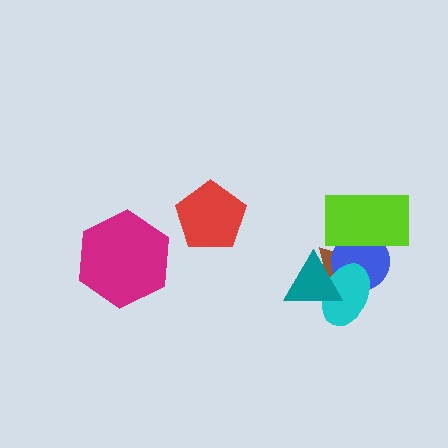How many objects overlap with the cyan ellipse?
3 objects overlap with the cyan ellipse.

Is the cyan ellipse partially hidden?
Yes, it is partially covered by another shape.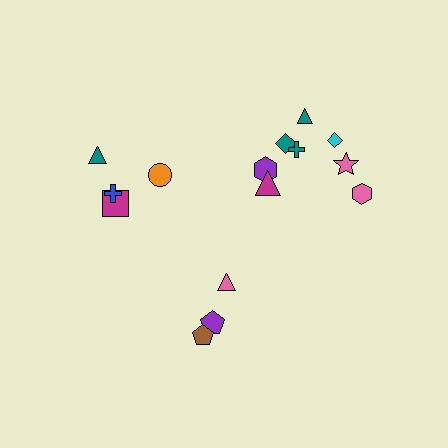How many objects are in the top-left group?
There are 4 objects.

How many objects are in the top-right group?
There are 8 objects.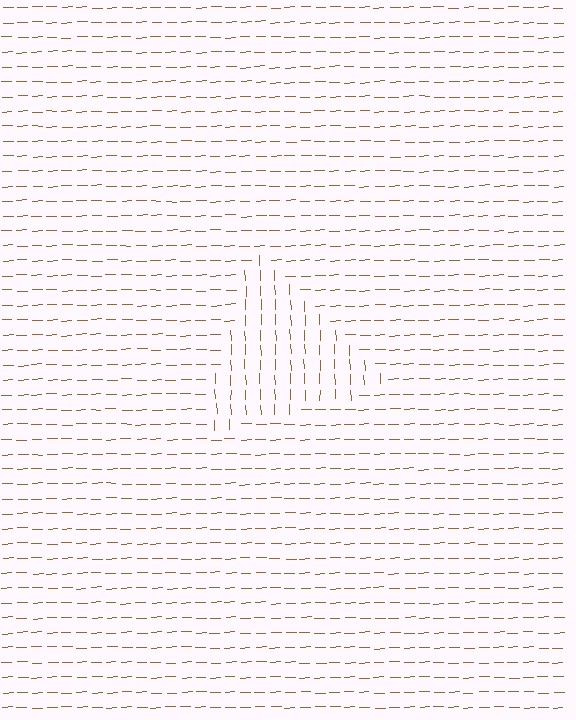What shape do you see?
I see a triangle.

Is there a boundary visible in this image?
Yes, there is a texture boundary formed by a change in line orientation.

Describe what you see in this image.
The image is filled with small brown line segments. A triangle region in the image has lines oriented differently from the surrounding lines, creating a visible texture boundary.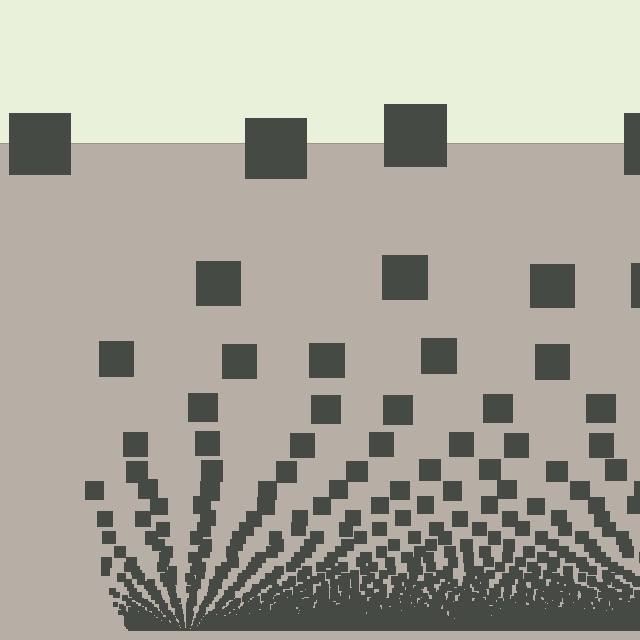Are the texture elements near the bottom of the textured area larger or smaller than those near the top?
Smaller. The gradient is inverted — elements near the bottom are smaller and denser.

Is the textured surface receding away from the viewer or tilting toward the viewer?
The surface appears to tilt toward the viewer. Texture elements get larger and sparser toward the top.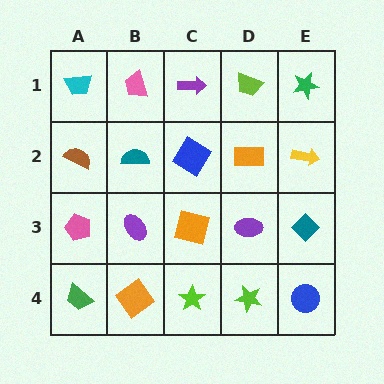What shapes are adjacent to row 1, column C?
A blue diamond (row 2, column C), a pink trapezoid (row 1, column B), a lime trapezoid (row 1, column D).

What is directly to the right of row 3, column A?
A purple ellipse.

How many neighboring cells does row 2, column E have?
3.